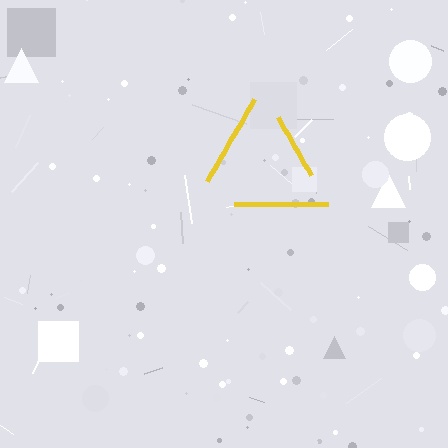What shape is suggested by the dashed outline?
The dashed outline suggests a triangle.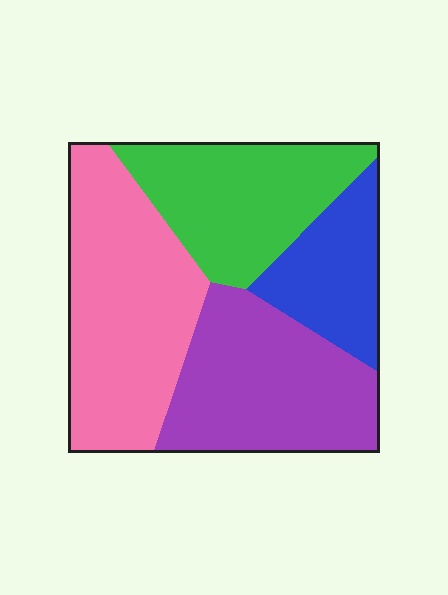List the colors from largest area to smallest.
From largest to smallest: pink, purple, green, blue.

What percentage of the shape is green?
Green takes up about one quarter (1/4) of the shape.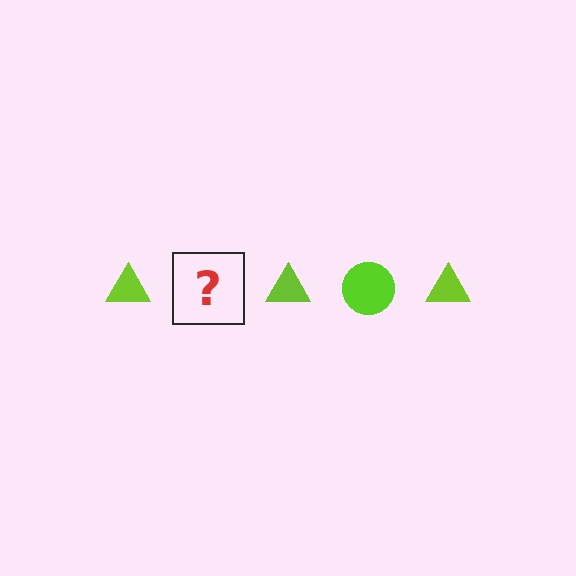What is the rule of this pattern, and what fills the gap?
The rule is that the pattern cycles through triangle, circle shapes in lime. The gap should be filled with a lime circle.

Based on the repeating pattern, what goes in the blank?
The blank should be a lime circle.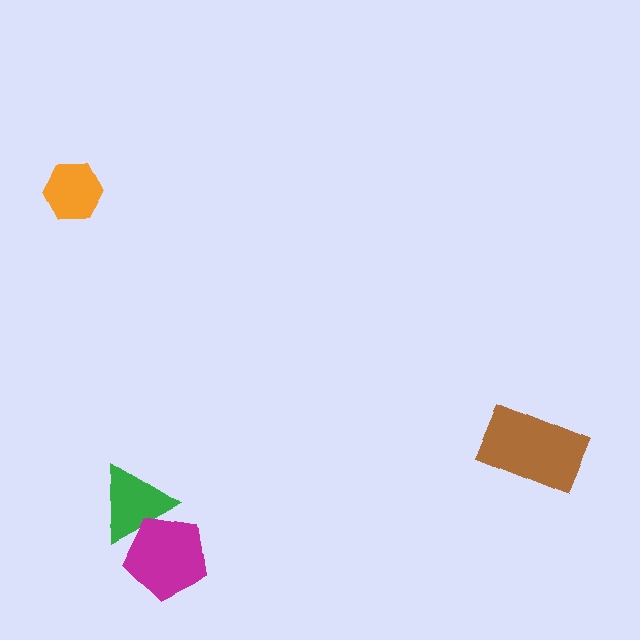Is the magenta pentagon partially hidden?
No, no other shape covers it.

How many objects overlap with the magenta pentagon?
1 object overlaps with the magenta pentagon.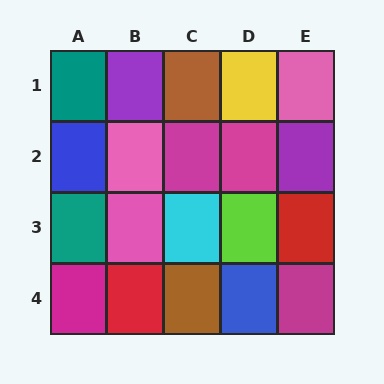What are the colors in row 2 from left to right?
Blue, pink, magenta, magenta, purple.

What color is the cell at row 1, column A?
Teal.